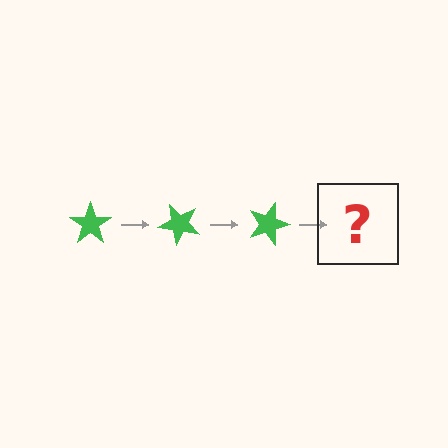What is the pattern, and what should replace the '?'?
The pattern is that the star rotates 45 degrees each step. The '?' should be a green star rotated 135 degrees.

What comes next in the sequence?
The next element should be a green star rotated 135 degrees.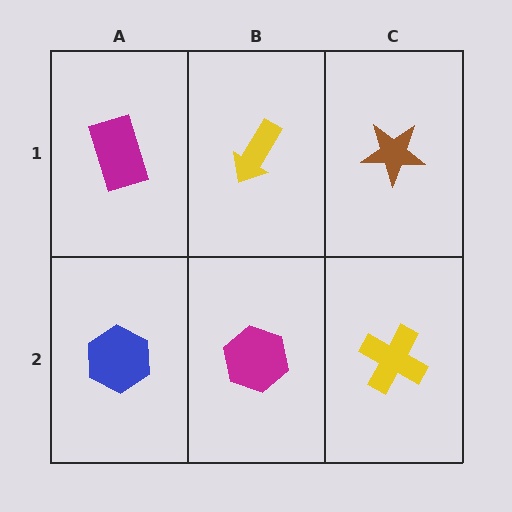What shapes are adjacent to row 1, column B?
A magenta hexagon (row 2, column B), a magenta rectangle (row 1, column A), a brown star (row 1, column C).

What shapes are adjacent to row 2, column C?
A brown star (row 1, column C), a magenta hexagon (row 2, column B).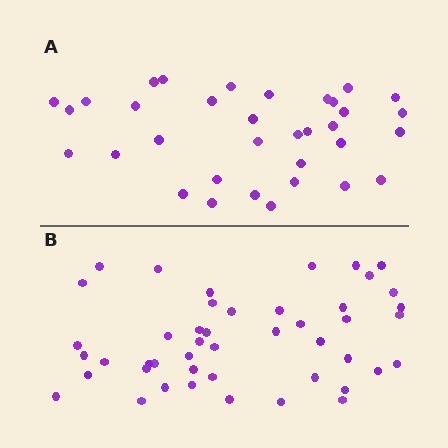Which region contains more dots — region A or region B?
Region B (the bottom region) has more dots.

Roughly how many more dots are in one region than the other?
Region B has roughly 12 or so more dots than region A.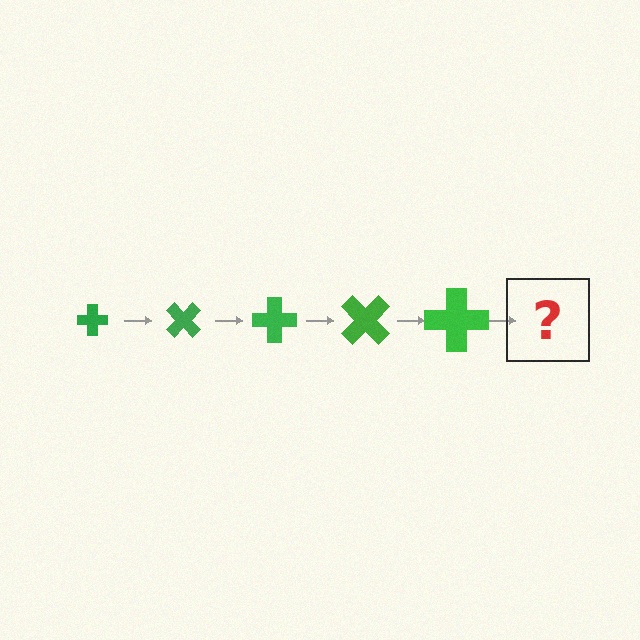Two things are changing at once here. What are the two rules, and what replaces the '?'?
The two rules are that the cross grows larger each step and it rotates 45 degrees each step. The '?' should be a cross, larger than the previous one and rotated 225 degrees from the start.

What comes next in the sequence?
The next element should be a cross, larger than the previous one and rotated 225 degrees from the start.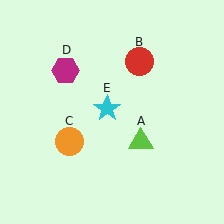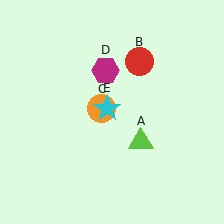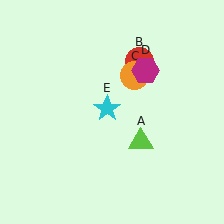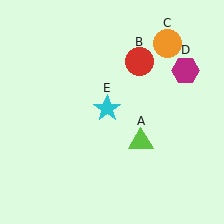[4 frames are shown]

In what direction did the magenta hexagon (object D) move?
The magenta hexagon (object D) moved right.